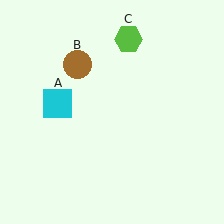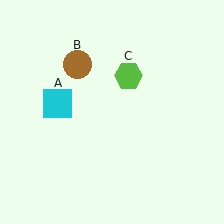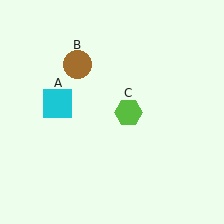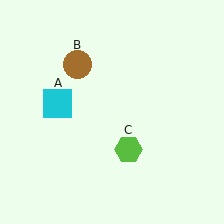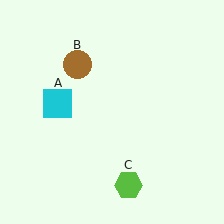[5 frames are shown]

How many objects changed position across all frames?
1 object changed position: lime hexagon (object C).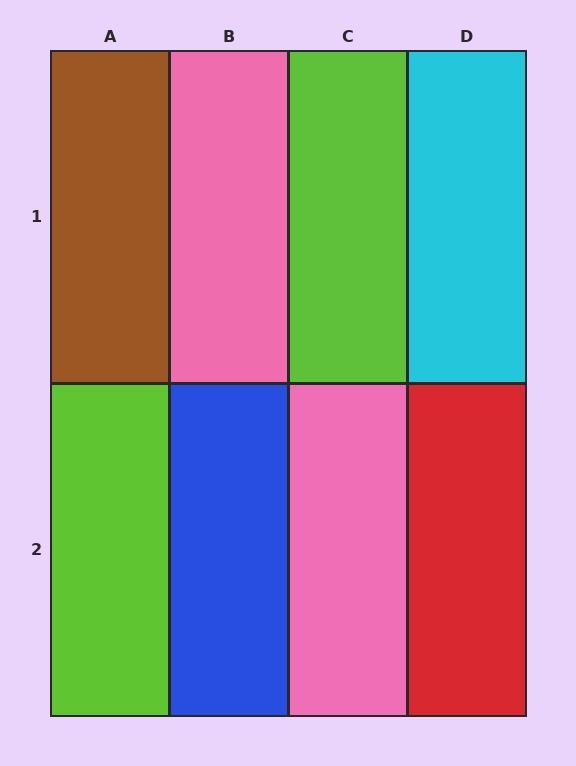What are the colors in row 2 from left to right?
Lime, blue, pink, red.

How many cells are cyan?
1 cell is cyan.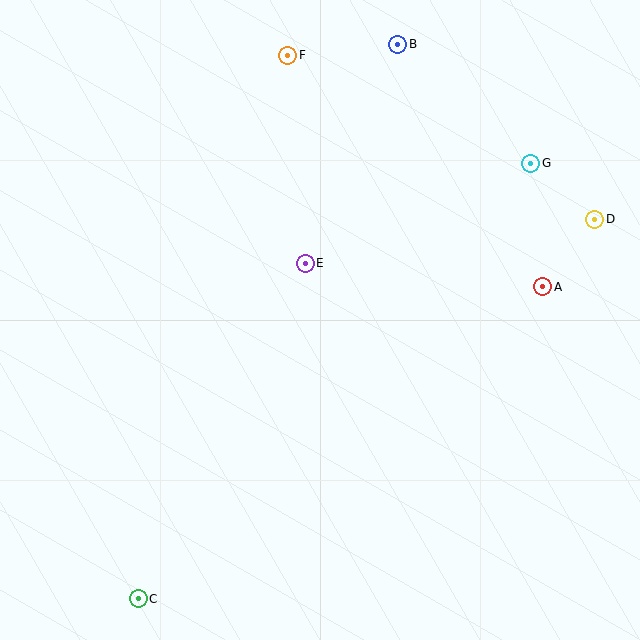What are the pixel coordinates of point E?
Point E is at (305, 263).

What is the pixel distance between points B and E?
The distance between B and E is 238 pixels.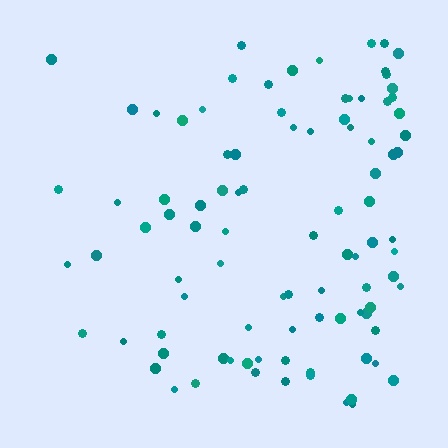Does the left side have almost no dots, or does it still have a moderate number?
Still a moderate number, just noticeably fewer than the right.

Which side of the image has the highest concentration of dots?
The right.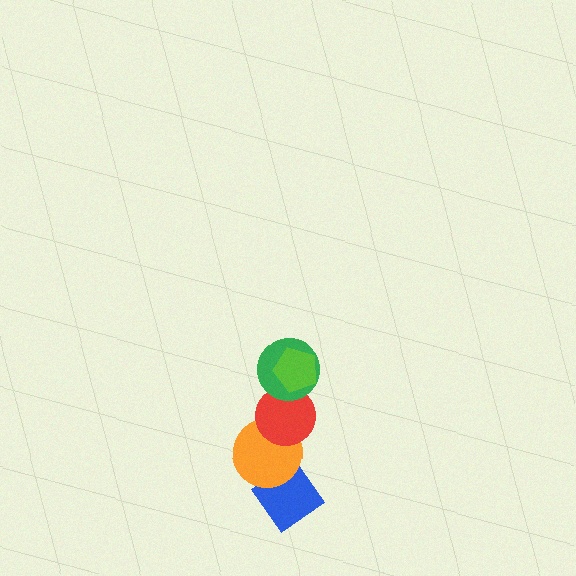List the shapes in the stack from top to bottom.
From top to bottom: the lime pentagon, the green circle, the red circle, the orange circle, the blue diamond.